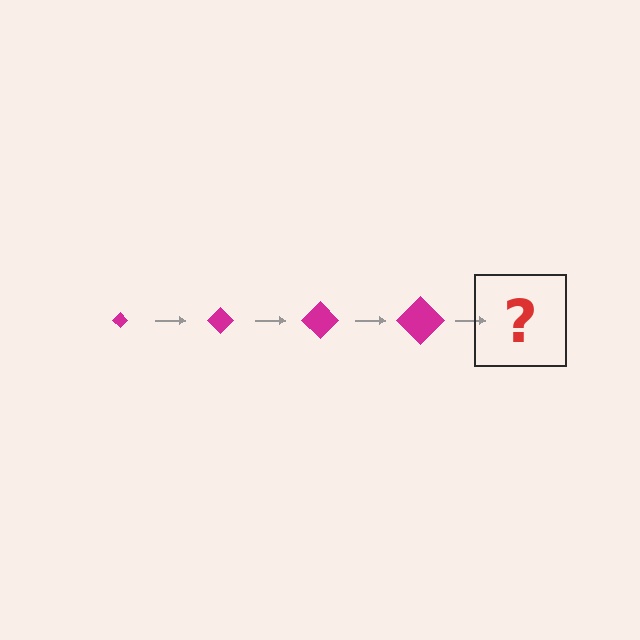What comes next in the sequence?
The next element should be a magenta diamond, larger than the previous one.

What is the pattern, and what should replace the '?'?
The pattern is that the diamond gets progressively larger each step. The '?' should be a magenta diamond, larger than the previous one.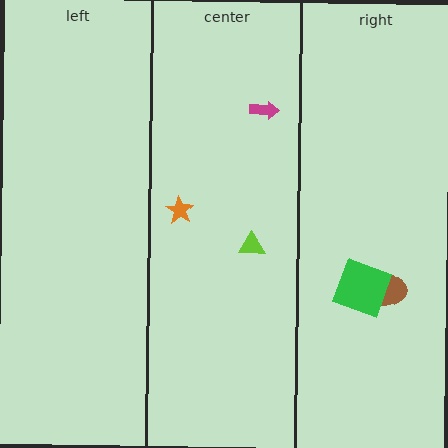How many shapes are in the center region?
3.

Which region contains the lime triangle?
The center region.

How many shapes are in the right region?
2.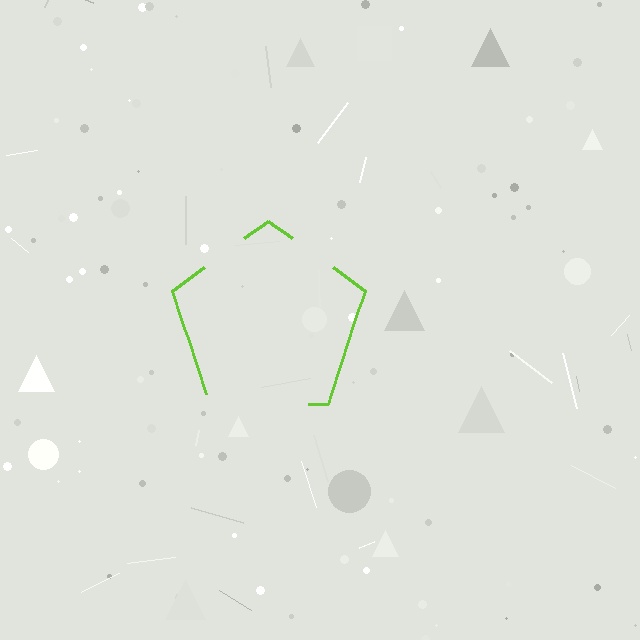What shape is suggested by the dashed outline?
The dashed outline suggests a pentagon.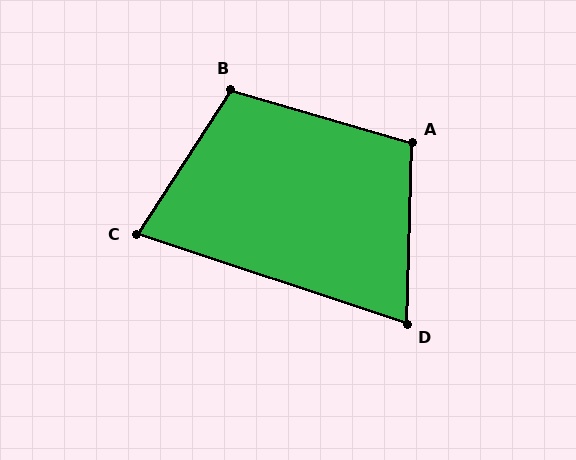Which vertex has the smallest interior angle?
D, at approximately 73 degrees.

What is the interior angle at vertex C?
Approximately 75 degrees (acute).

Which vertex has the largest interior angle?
B, at approximately 107 degrees.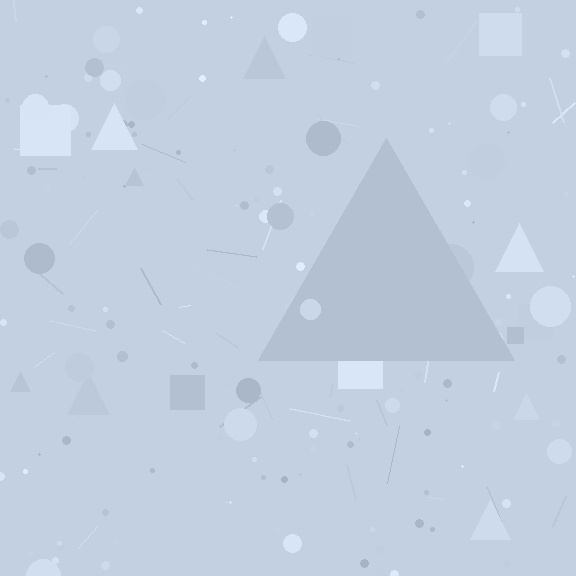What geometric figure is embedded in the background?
A triangle is embedded in the background.